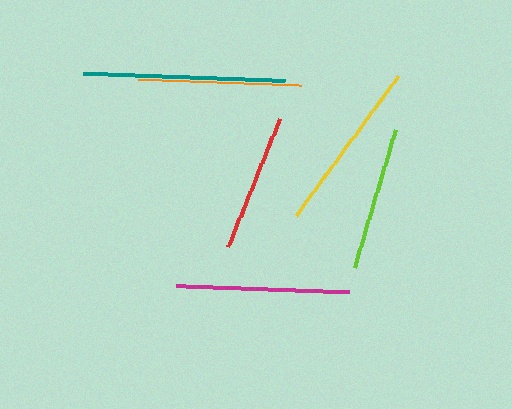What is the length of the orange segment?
The orange segment is approximately 163 pixels long.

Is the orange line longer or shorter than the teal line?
The teal line is longer than the orange line.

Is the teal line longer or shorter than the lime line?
The teal line is longer than the lime line.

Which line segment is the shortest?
The red line is the shortest at approximately 138 pixels.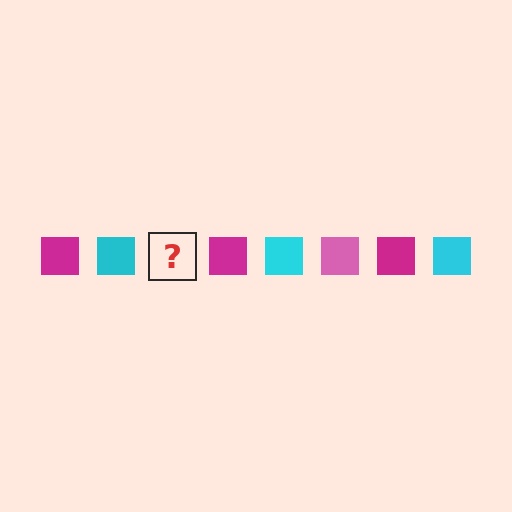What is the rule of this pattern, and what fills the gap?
The rule is that the pattern cycles through magenta, cyan, pink squares. The gap should be filled with a pink square.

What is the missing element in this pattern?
The missing element is a pink square.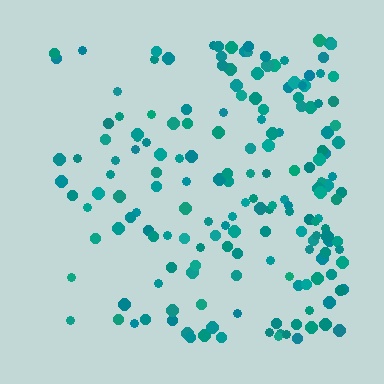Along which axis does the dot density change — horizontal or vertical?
Horizontal.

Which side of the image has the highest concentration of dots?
The right.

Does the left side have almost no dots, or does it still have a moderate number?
Still a moderate number, just noticeably fewer than the right.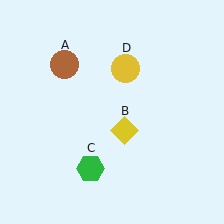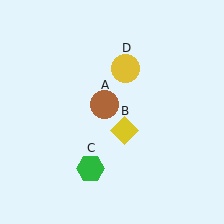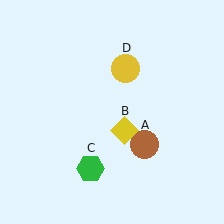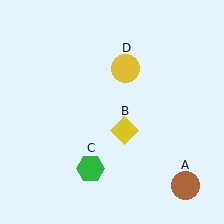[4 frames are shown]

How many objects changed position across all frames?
1 object changed position: brown circle (object A).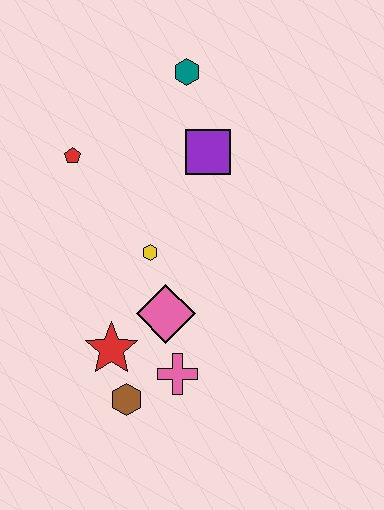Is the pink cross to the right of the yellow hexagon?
Yes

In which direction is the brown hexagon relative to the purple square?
The brown hexagon is below the purple square.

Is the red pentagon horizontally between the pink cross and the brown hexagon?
No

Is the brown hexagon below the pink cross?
Yes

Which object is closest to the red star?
The brown hexagon is closest to the red star.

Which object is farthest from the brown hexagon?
The teal hexagon is farthest from the brown hexagon.